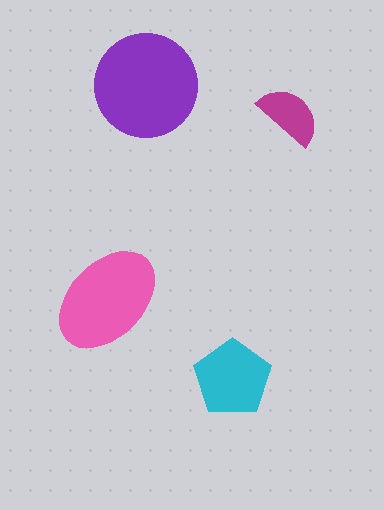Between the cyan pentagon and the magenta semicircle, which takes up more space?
The cyan pentagon.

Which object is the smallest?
The magenta semicircle.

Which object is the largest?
The purple circle.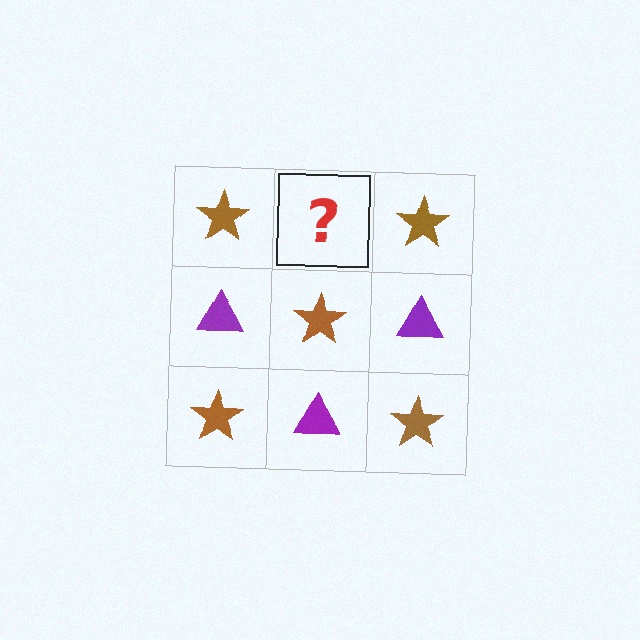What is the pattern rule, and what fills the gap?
The rule is that it alternates brown star and purple triangle in a checkerboard pattern. The gap should be filled with a purple triangle.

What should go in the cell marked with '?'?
The missing cell should contain a purple triangle.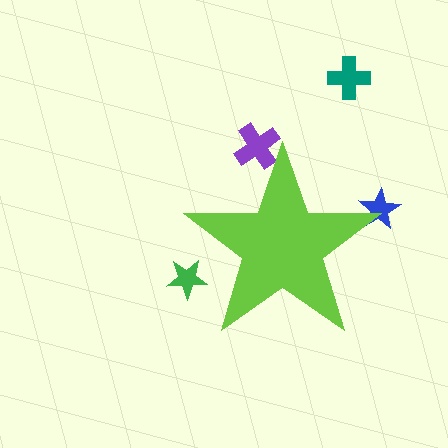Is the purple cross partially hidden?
Yes, the purple cross is partially hidden behind the lime star.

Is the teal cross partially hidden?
No, the teal cross is fully visible.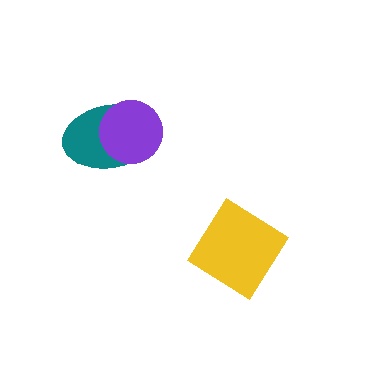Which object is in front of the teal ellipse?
The purple circle is in front of the teal ellipse.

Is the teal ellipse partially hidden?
Yes, it is partially covered by another shape.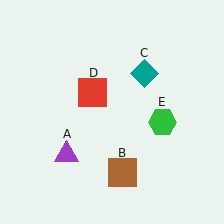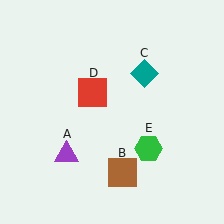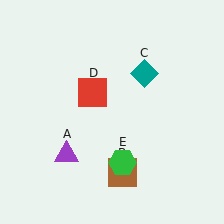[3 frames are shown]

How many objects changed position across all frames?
1 object changed position: green hexagon (object E).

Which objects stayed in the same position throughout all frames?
Purple triangle (object A) and brown square (object B) and teal diamond (object C) and red square (object D) remained stationary.